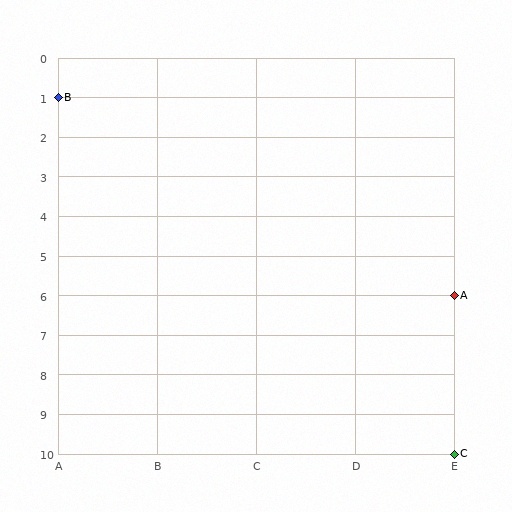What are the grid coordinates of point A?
Point A is at grid coordinates (E, 6).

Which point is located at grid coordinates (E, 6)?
Point A is at (E, 6).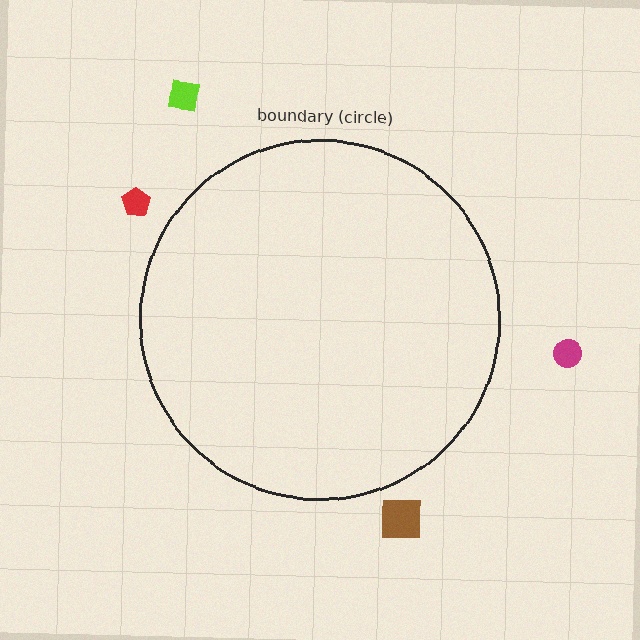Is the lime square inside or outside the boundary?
Outside.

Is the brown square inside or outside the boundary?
Outside.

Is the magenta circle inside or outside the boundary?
Outside.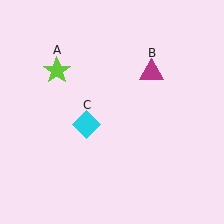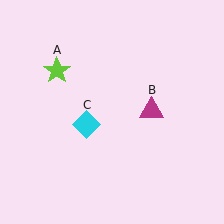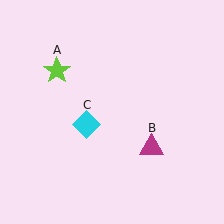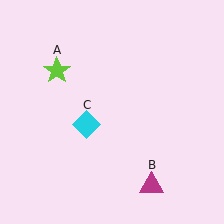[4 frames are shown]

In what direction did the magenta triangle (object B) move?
The magenta triangle (object B) moved down.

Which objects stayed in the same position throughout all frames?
Lime star (object A) and cyan diamond (object C) remained stationary.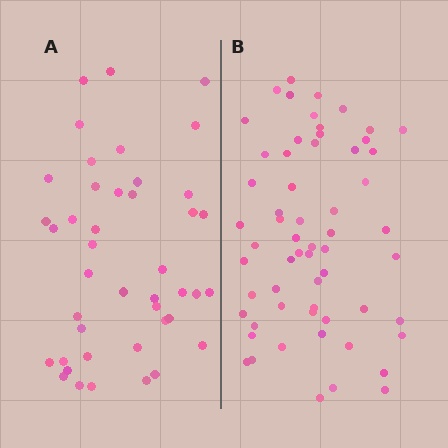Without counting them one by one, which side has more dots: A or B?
Region B (the right region) has more dots.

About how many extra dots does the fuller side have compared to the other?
Region B has approximately 15 more dots than region A.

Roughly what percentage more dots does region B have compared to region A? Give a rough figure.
About 40% more.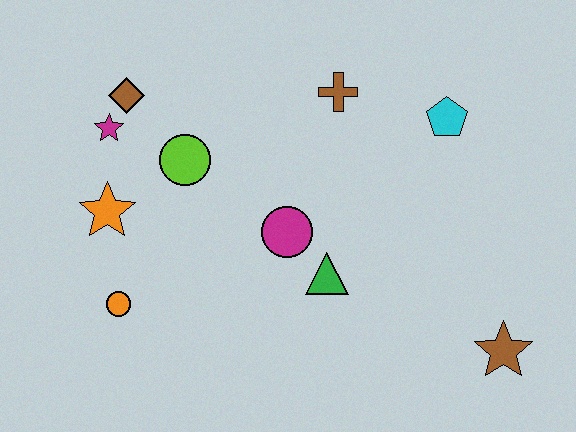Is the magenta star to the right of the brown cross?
No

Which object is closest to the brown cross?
The cyan pentagon is closest to the brown cross.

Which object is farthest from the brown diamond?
The brown star is farthest from the brown diamond.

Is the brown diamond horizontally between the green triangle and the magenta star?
Yes